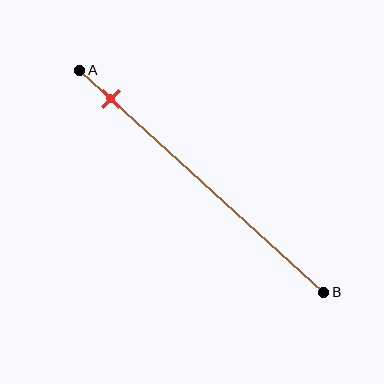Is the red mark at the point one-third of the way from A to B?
No, the mark is at about 15% from A, not at the 33% one-third point.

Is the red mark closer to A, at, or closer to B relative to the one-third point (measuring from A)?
The red mark is closer to point A than the one-third point of segment AB.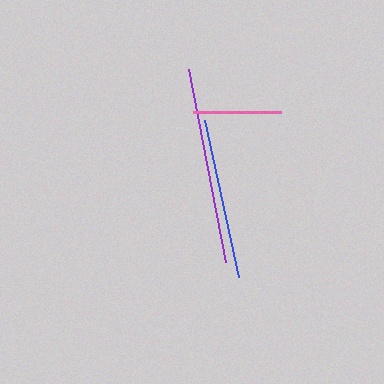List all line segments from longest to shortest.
From longest to shortest: purple, blue, pink.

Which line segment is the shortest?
The pink line is the shortest at approximately 88 pixels.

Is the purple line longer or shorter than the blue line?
The purple line is longer than the blue line.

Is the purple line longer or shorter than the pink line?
The purple line is longer than the pink line.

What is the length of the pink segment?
The pink segment is approximately 88 pixels long.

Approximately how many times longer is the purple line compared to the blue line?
The purple line is approximately 1.2 times the length of the blue line.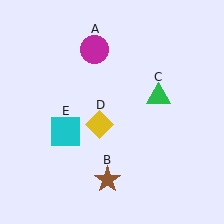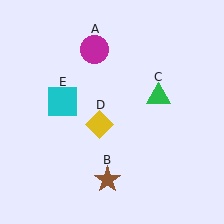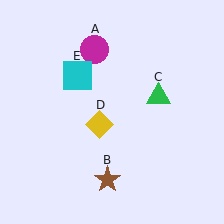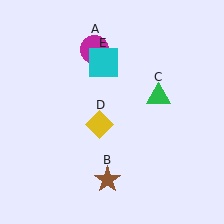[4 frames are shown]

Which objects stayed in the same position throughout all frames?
Magenta circle (object A) and brown star (object B) and green triangle (object C) and yellow diamond (object D) remained stationary.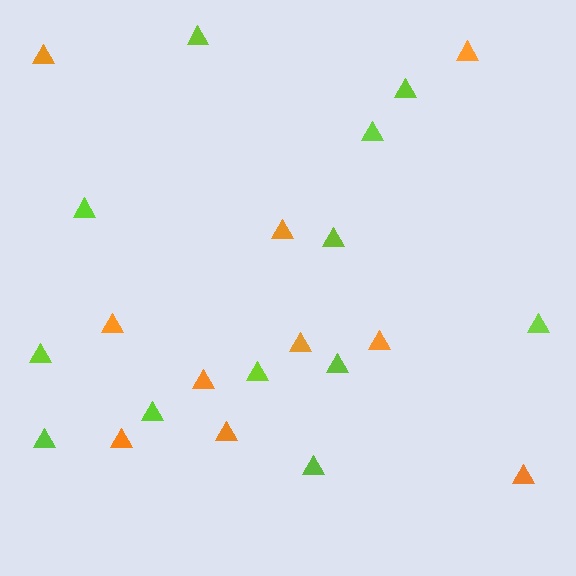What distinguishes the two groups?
There are 2 groups: one group of orange triangles (10) and one group of lime triangles (12).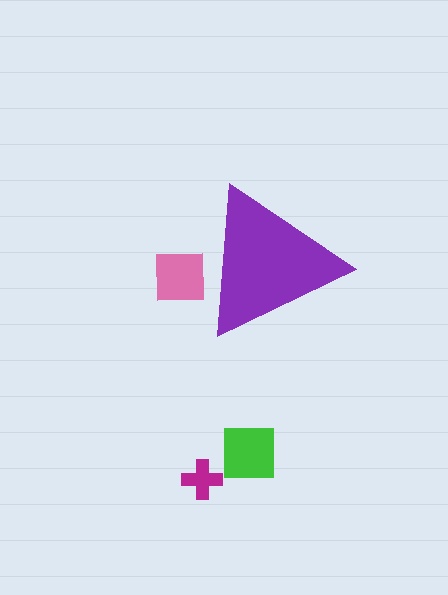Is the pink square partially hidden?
Yes, the pink square is partially hidden behind the purple triangle.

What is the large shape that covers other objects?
A purple triangle.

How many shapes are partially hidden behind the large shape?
1 shape is partially hidden.